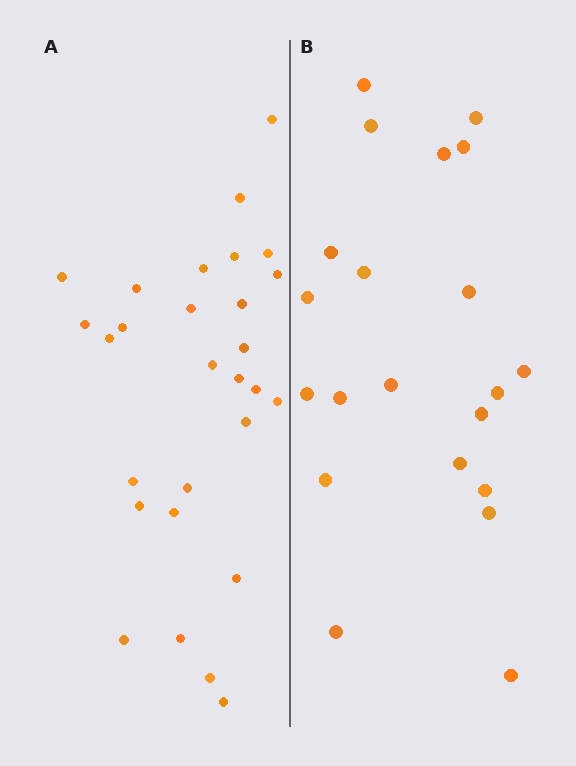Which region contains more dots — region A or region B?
Region A (the left region) has more dots.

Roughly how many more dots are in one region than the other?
Region A has roughly 8 or so more dots than region B.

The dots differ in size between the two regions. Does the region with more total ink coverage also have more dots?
No. Region B has more total ink coverage because its dots are larger, but region A actually contains more individual dots. Total area can be misleading — the number of items is what matters here.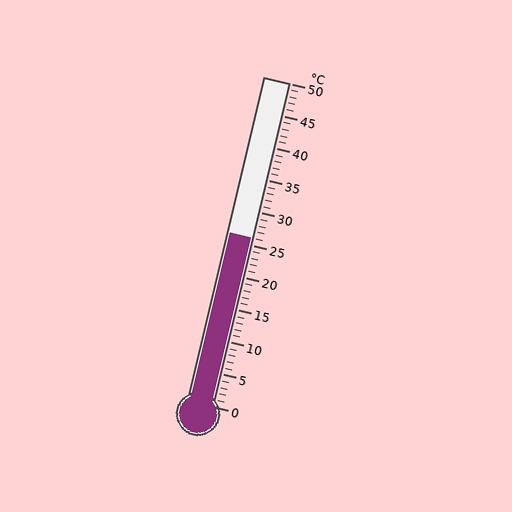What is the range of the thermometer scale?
The thermometer scale ranges from 0°C to 50°C.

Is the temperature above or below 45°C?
The temperature is below 45°C.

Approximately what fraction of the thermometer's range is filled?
The thermometer is filled to approximately 50% of its range.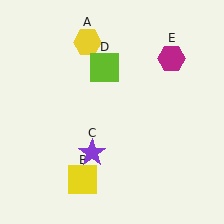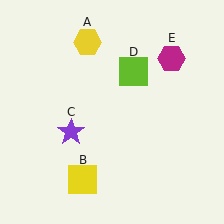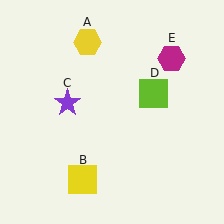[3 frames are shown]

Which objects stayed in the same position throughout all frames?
Yellow hexagon (object A) and yellow square (object B) and magenta hexagon (object E) remained stationary.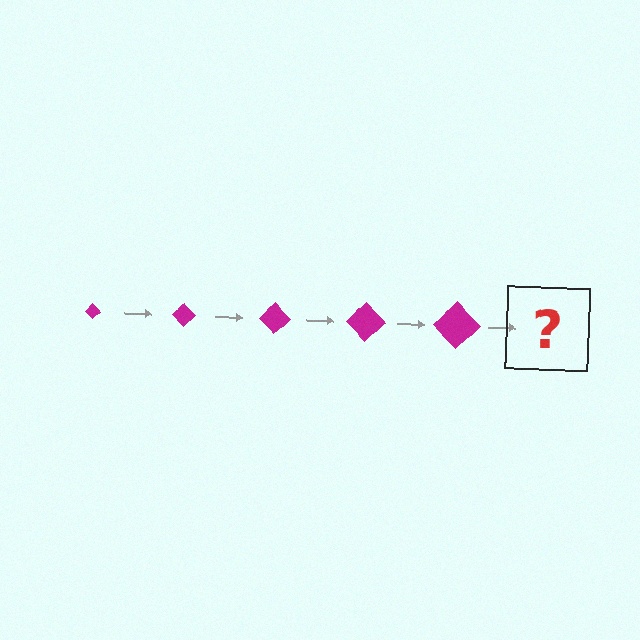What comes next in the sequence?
The next element should be a magenta diamond, larger than the previous one.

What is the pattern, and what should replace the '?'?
The pattern is that the diamond gets progressively larger each step. The '?' should be a magenta diamond, larger than the previous one.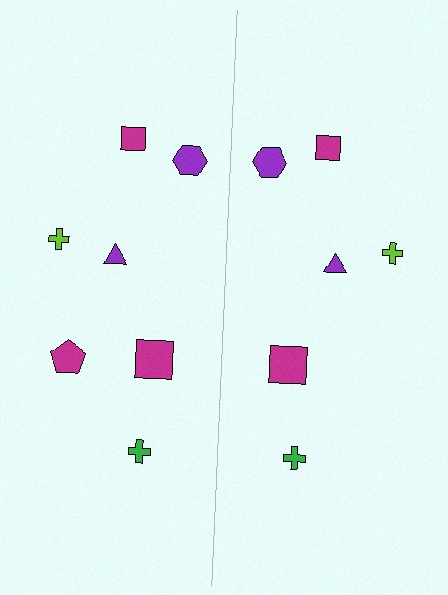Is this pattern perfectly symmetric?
No, the pattern is not perfectly symmetric. A magenta pentagon is missing from the right side.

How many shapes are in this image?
There are 13 shapes in this image.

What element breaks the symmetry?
A magenta pentagon is missing from the right side.